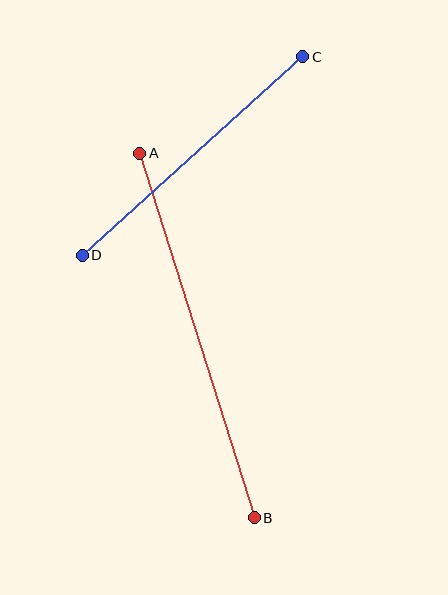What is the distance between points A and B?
The distance is approximately 382 pixels.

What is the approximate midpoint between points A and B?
The midpoint is at approximately (197, 335) pixels.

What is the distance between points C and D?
The distance is approximately 296 pixels.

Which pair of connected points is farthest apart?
Points A and B are farthest apart.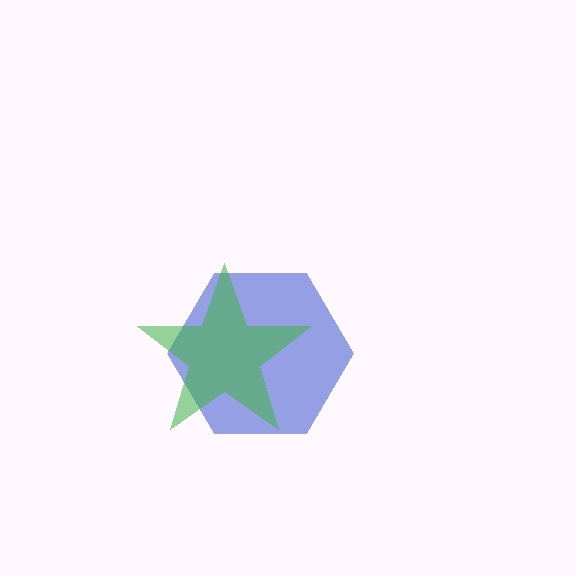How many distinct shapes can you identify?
There are 2 distinct shapes: a blue hexagon, a green star.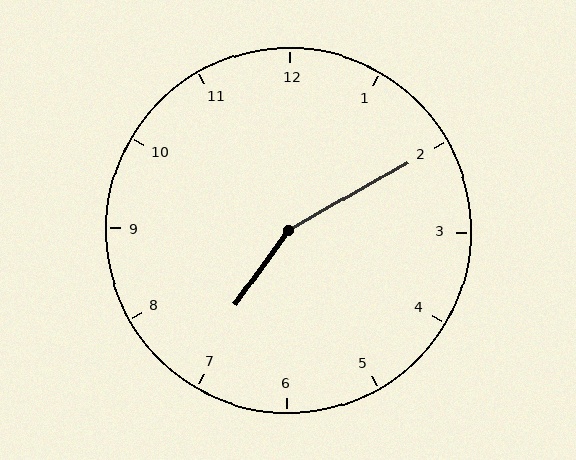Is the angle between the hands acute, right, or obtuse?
It is obtuse.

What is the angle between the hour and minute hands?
Approximately 155 degrees.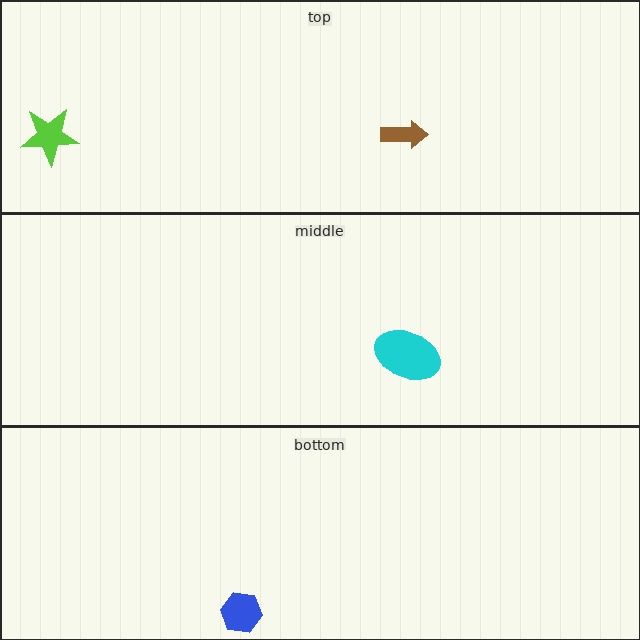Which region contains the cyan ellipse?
The middle region.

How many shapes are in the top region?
2.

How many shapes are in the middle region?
1.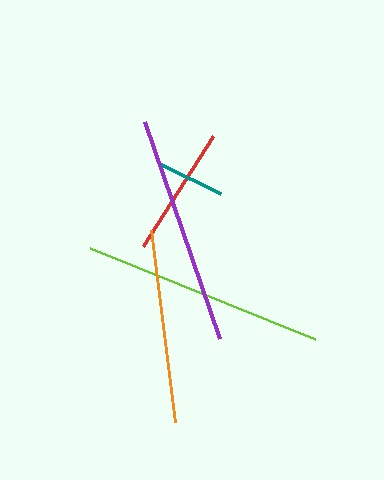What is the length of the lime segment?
The lime segment is approximately 243 pixels long.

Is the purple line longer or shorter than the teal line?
The purple line is longer than the teal line.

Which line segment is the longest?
The lime line is the longest at approximately 243 pixels.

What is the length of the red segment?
The red segment is approximately 131 pixels long.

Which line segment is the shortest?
The teal line is the shortest at approximately 65 pixels.